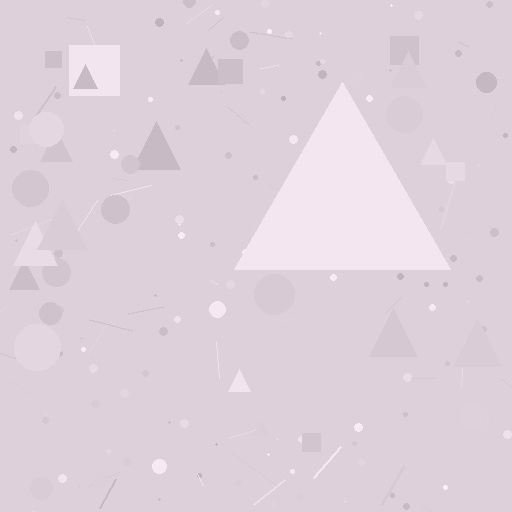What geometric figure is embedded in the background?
A triangle is embedded in the background.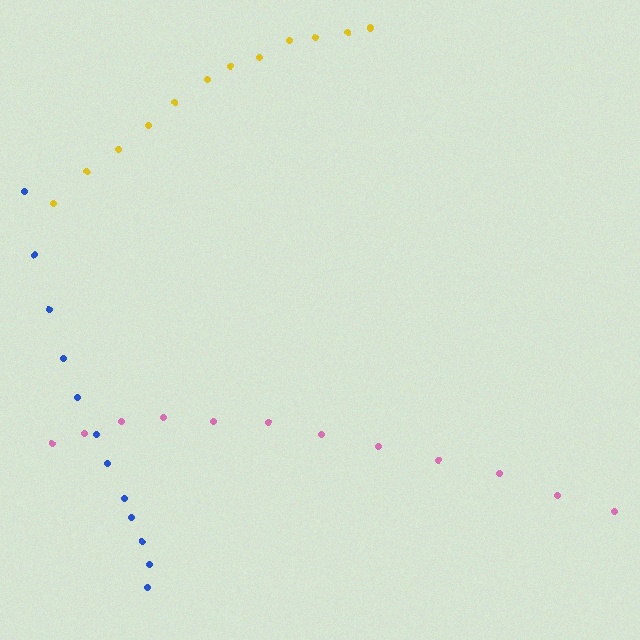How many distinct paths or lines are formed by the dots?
There are 3 distinct paths.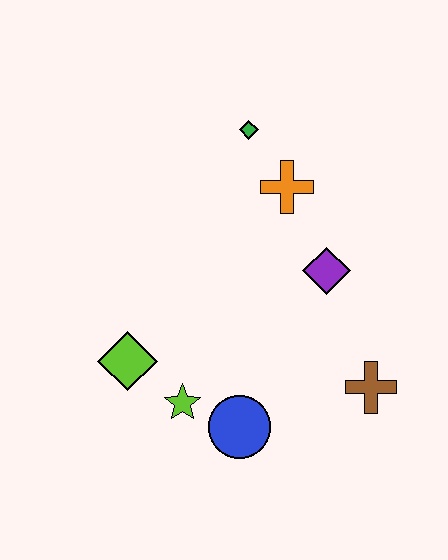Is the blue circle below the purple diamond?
Yes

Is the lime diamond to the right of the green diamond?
No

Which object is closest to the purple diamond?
The orange cross is closest to the purple diamond.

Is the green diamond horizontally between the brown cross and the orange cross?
No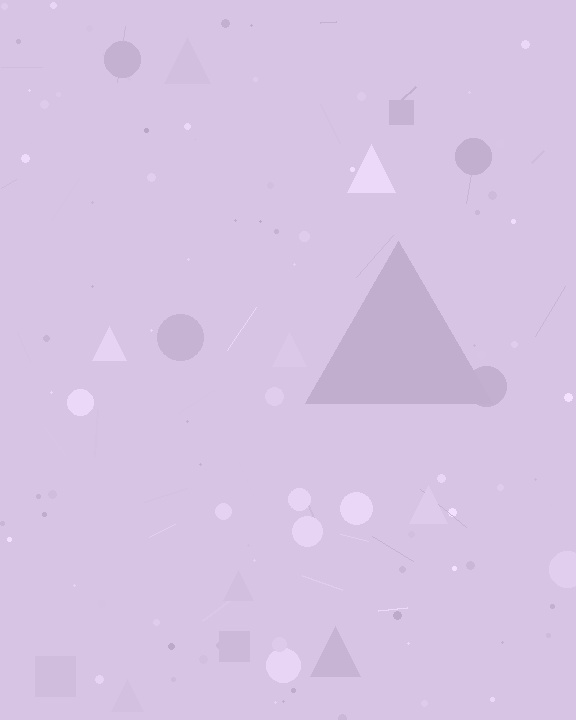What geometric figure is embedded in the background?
A triangle is embedded in the background.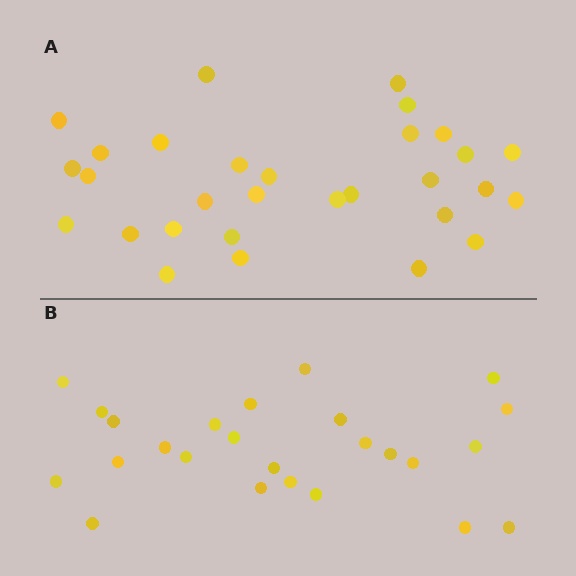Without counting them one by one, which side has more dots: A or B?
Region A (the top region) has more dots.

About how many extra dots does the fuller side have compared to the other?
Region A has about 5 more dots than region B.